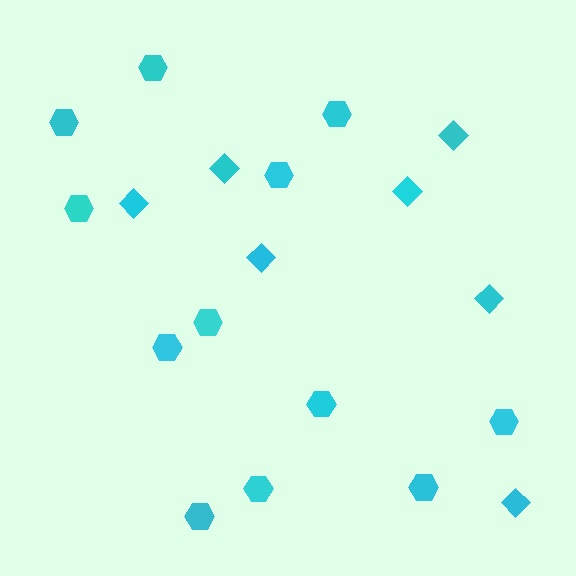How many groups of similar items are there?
There are 2 groups: one group of hexagons (12) and one group of diamonds (7).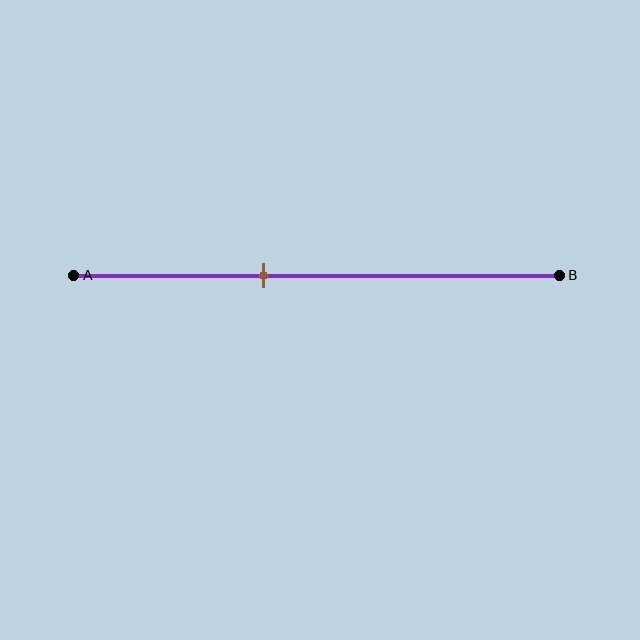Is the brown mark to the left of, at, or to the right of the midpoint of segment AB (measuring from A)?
The brown mark is to the left of the midpoint of segment AB.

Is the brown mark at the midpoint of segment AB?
No, the mark is at about 40% from A, not at the 50% midpoint.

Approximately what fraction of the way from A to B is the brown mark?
The brown mark is approximately 40% of the way from A to B.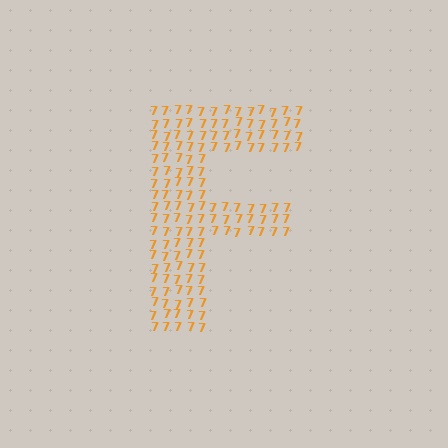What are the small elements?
The small elements are digit 7's.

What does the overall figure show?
The overall figure shows the letter F.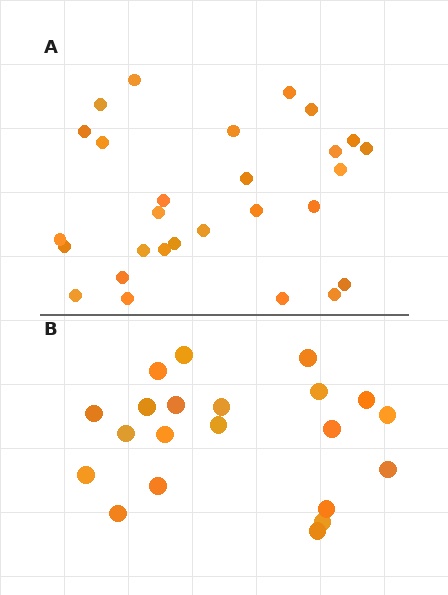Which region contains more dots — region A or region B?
Region A (the top region) has more dots.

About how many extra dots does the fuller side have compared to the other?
Region A has roughly 8 or so more dots than region B.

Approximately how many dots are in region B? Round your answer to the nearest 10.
About 20 dots. (The exact count is 21, which rounds to 20.)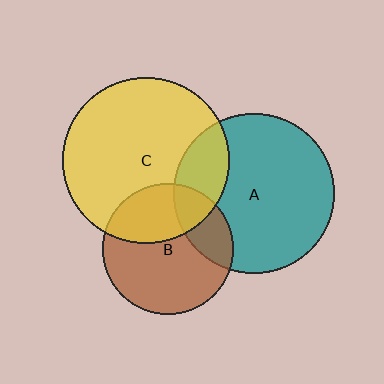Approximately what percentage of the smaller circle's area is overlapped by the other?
Approximately 35%.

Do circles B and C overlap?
Yes.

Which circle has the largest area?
Circle C (yellow).